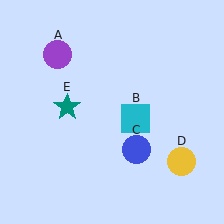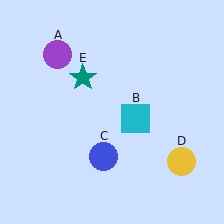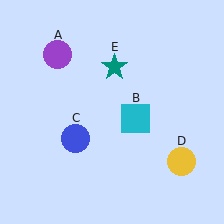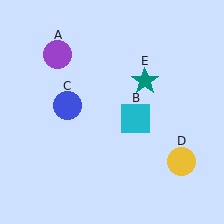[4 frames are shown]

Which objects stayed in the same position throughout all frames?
Purple circle (object A) and cyan square (object B) and yellow circle (object D) remained stationary.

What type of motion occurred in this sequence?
The blue circle (object C), teal star (object E) rotated clockwise around the center of the scene.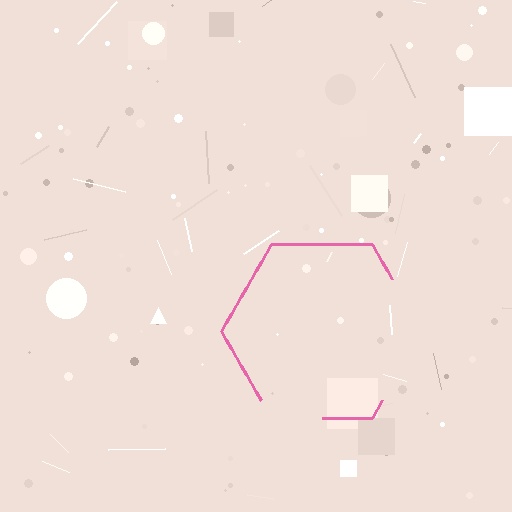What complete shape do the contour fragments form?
The contour fragments form a hexagon.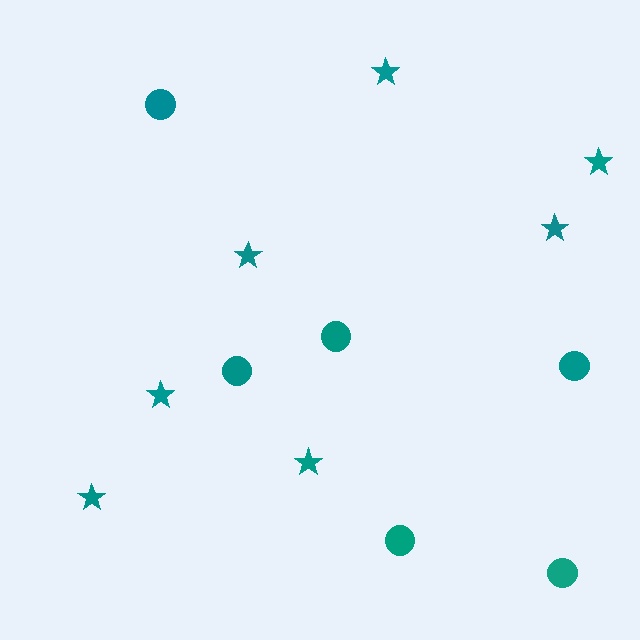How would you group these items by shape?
There are 2 groups: one group of circles (6) and one group of stars (7).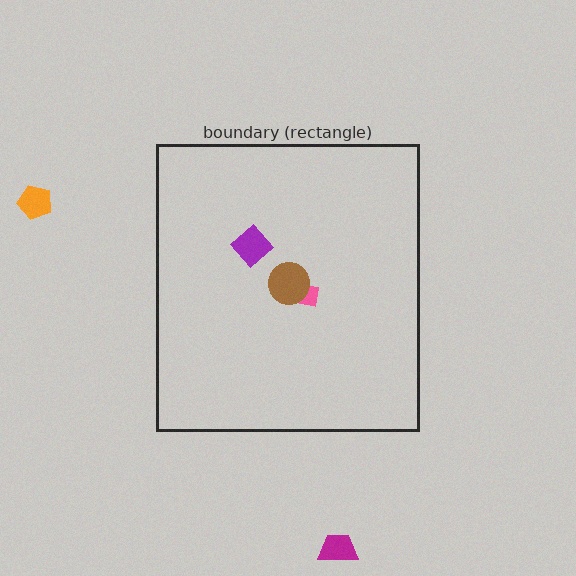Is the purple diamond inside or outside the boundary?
Inside.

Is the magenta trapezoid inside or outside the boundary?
Outside.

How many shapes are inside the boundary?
4 inside, 2 outside.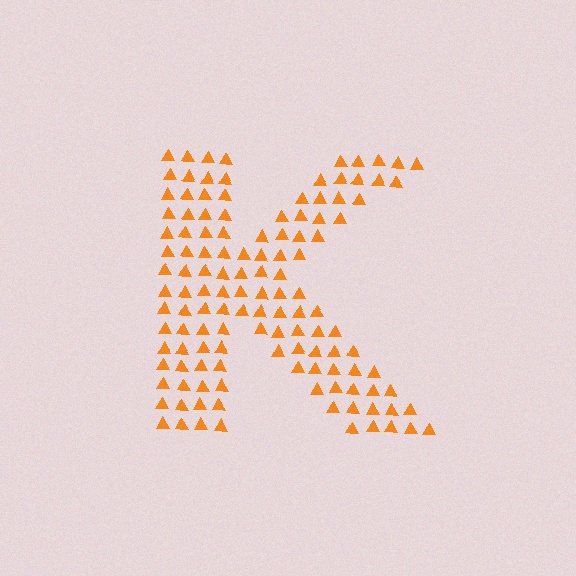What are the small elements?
The small elements are triangles.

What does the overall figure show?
The overall figure shows the letter K.